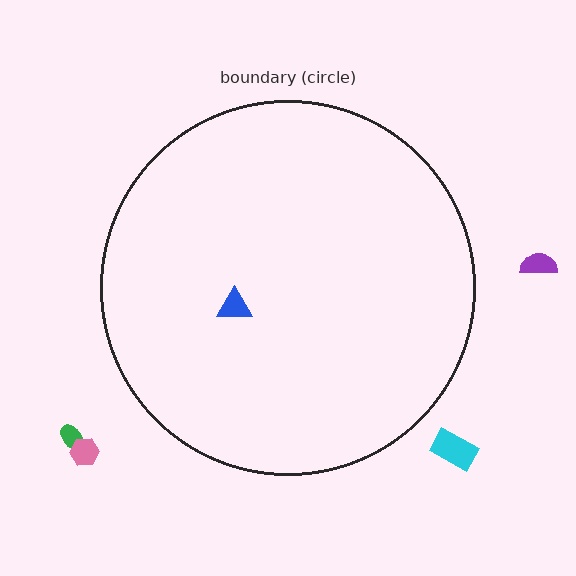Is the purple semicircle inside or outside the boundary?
Outside.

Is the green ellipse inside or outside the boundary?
Outside.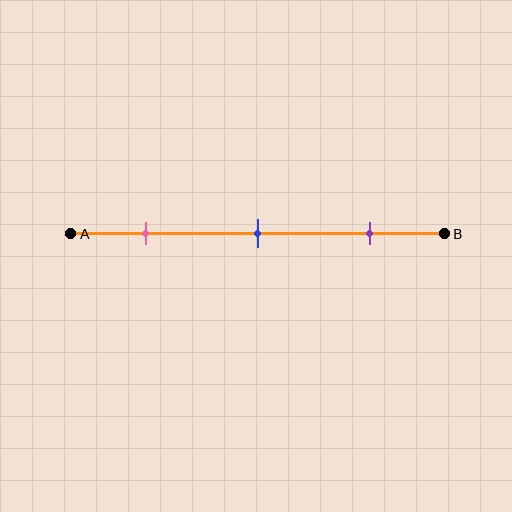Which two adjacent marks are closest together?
The pink and blue marks are the closest adjacent pair.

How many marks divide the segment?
There are 3 marks dividing the segment.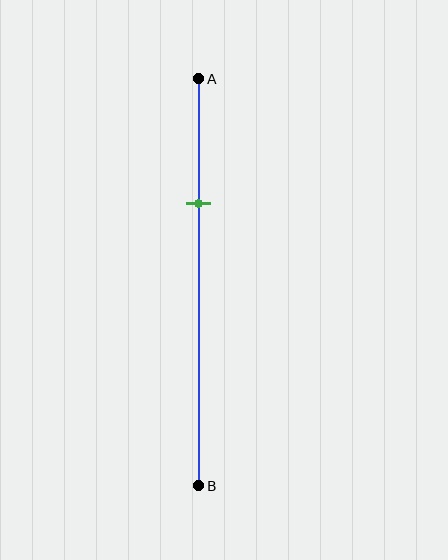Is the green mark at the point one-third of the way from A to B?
Yes, the mark is approximately at the one-third point.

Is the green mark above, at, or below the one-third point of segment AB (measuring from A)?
The green mark is approximately at the one-third point of segment AB.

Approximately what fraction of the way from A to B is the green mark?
The green mark is approximately 30% of the way from A to B.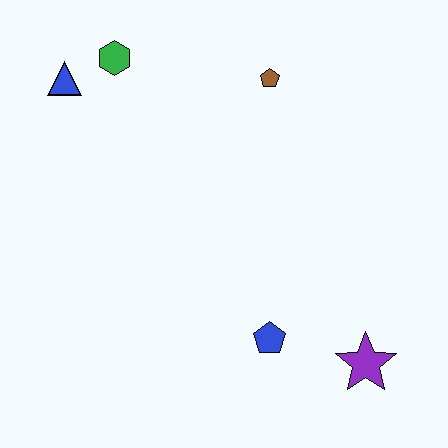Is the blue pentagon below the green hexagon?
Yes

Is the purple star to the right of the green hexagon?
Yes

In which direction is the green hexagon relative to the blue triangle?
The green hexagon is to the right of the blue triangle.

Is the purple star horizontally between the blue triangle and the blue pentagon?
No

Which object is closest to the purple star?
The blue pentagon is closest to the purple star.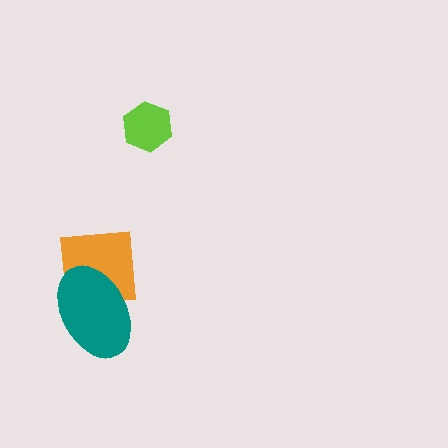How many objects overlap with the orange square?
1 object overlaps with the orange square.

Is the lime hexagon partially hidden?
No, no other shape covers it.